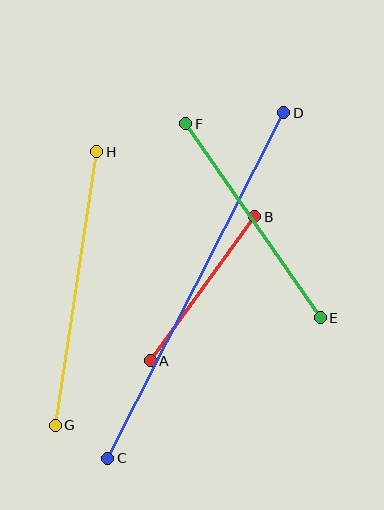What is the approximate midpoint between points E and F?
The midpoint is at approximately (253, 221) pixels.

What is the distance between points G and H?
The distance is approximately 277 pixels.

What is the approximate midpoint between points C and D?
The midpoint is at approximately (196, 286) pixels.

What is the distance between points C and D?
The distance is approximately 388 pixels.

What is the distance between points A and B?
The distance is approximately 178 pixels.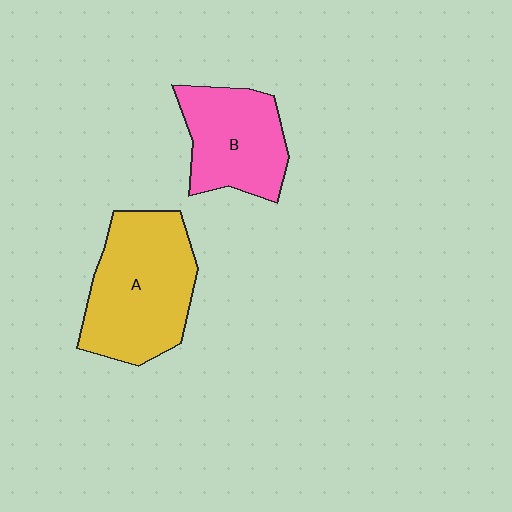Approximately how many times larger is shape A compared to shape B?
Approximately 1.4 times.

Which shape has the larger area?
Shape A (yellow).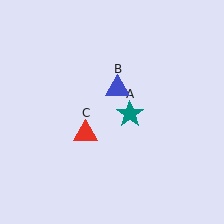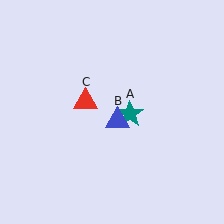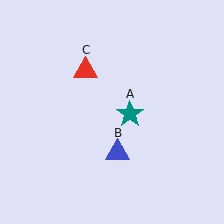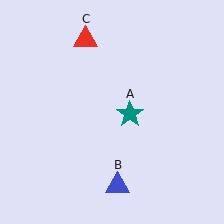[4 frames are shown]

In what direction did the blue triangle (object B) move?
The blue triangle (object B) moved down.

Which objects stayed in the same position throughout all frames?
Teal star (object A) remained stationary.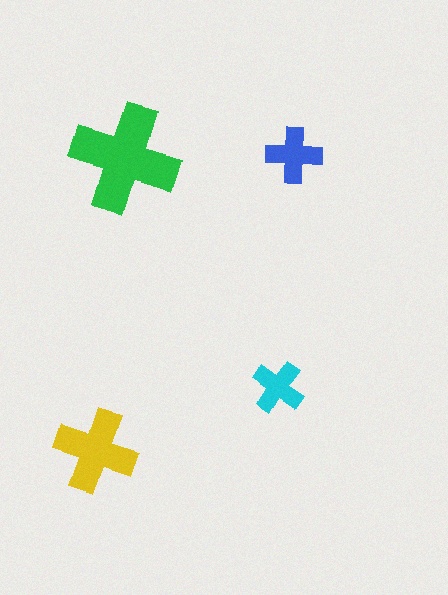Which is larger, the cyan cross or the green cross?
The green one.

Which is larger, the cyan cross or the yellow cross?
The yellow one.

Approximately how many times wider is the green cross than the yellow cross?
About 1.5 times wider.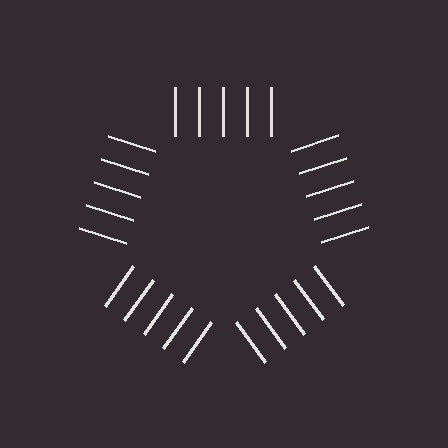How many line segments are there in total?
25 — 5 along each of the 5 edges.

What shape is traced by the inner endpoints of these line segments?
An illusory pentagon — the line segments terminate on its edges but no continuous stroke is drawn.